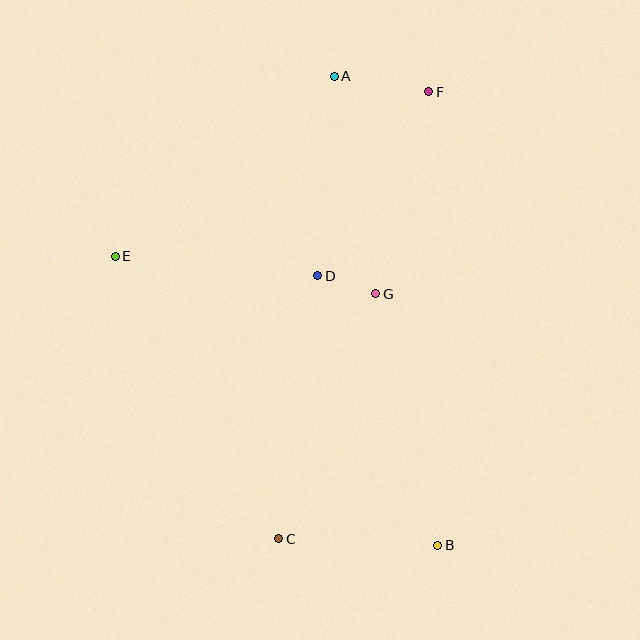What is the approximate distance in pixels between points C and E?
The distance between C and E is approximately 326 pixels.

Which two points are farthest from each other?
Points A and B are farthest from each other.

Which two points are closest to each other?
Points D and G are closest to each other.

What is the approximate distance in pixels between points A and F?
The distance between A and F is approximately 96 pixels.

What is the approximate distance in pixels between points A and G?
The distance between A and G is approximately 222 pixels.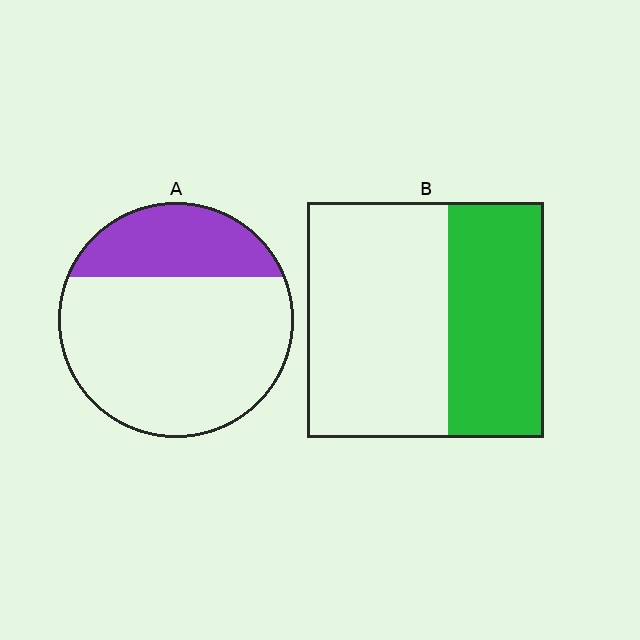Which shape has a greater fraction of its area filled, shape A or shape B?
Shape B.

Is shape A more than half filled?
No.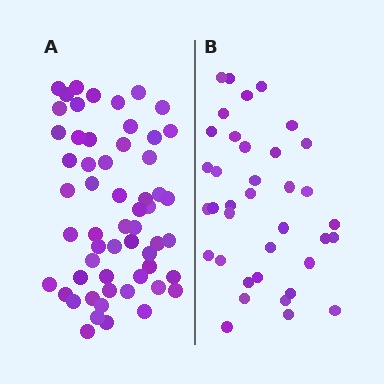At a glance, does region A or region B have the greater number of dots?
Region A (the left region) has more dots.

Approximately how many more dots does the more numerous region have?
Region A has approximately 20 more dots than region B.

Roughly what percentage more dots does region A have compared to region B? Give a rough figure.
About 55% more.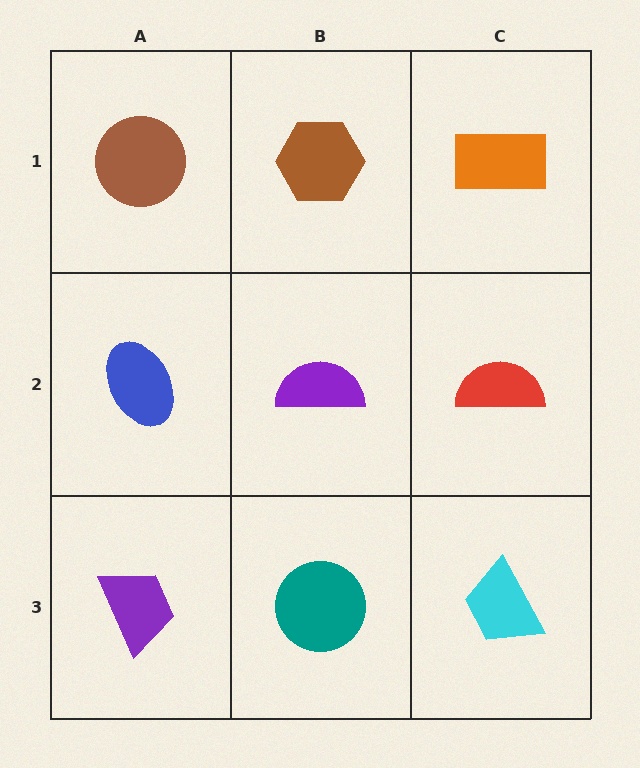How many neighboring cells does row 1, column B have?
3.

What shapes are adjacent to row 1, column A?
A blue ellipse (row 2, column A), a brown hexagon (row 1, column B).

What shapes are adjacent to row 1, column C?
A red semicircle (row 2, column C), a brown hexagon (row 1, column B).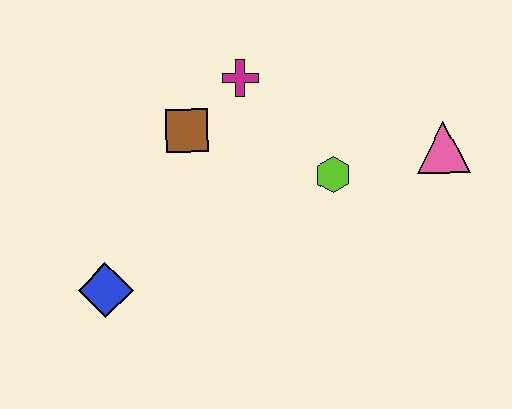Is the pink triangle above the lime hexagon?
Yes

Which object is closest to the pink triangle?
The lime hexagon is closest to the pink triangle.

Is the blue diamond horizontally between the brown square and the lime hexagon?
No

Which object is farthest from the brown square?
The pink triangle is farthest from the brown square.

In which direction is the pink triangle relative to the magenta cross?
The pink triangle is to the right of the magenta cross.